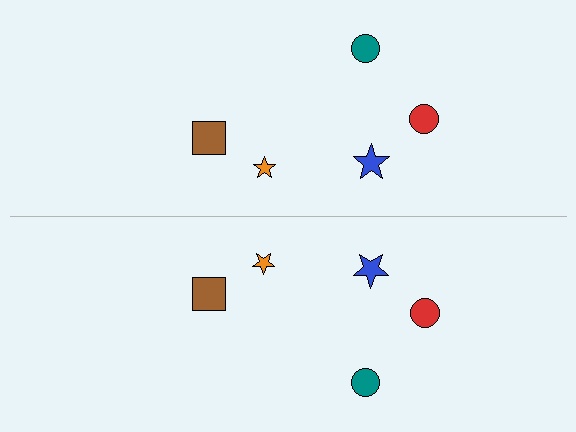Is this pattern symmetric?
Yes, this pattern has bilateral (reflection) symmetry.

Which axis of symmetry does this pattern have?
The pattern has a horizontal axis of symmetry running through the center of the image.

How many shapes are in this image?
There are 10 shapes in this image.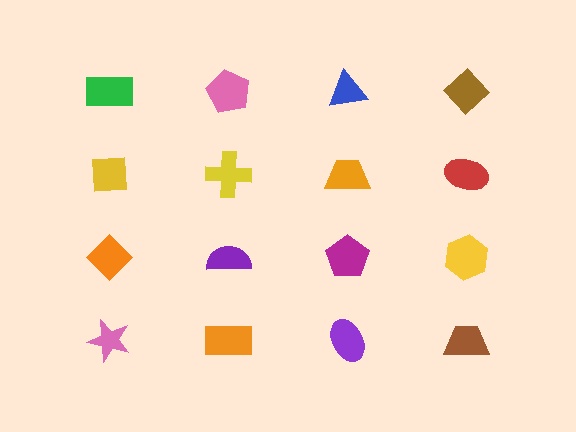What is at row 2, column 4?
A red ellipse.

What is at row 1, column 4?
A brown diamond.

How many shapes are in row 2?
4 shapes.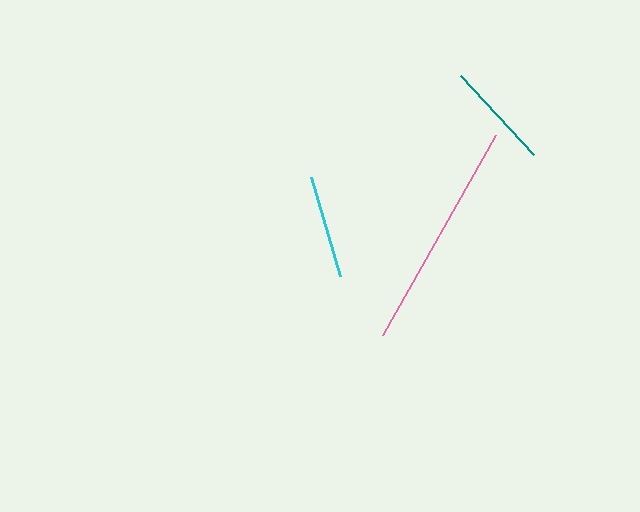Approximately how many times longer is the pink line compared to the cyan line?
The pink line is approximately 2.2 times the length of the cyan line.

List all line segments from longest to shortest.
From longest to shortest: pink, teal, cyan.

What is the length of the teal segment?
The teal segment is approximately 108 pixels long.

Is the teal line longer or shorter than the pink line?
The pink line is longer than the teal line.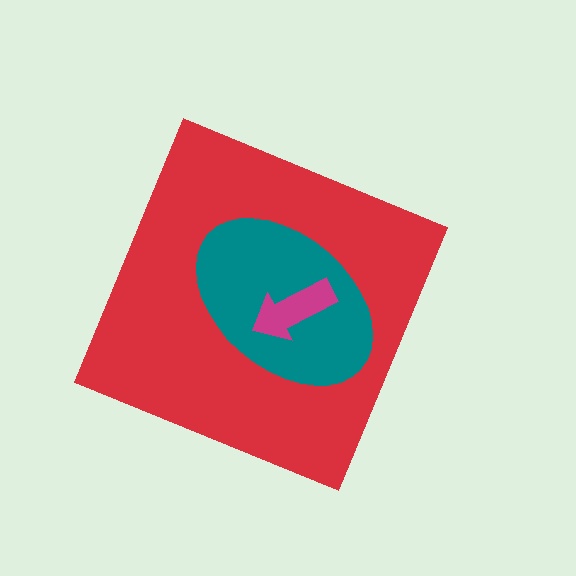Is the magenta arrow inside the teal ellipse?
Yes.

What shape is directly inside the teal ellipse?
The magenta arrow.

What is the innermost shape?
The magenta arrow.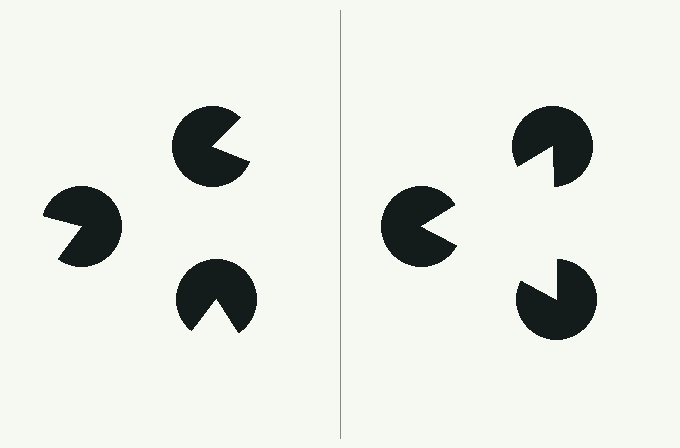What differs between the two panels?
The pac-man discs are positioned identically on both sides; only the wedge orientations differ. On the right they align to a triangle; on the left they are misaligned.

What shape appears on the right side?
An illusory triangle.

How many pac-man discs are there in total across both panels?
6 — 3 on each side.